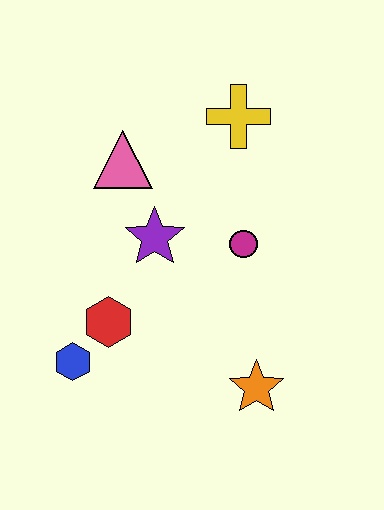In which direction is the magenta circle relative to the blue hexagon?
The magenta circle is to the right of the blue hexagon.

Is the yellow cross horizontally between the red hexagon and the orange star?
Yes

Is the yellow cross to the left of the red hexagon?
No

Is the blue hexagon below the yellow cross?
Yes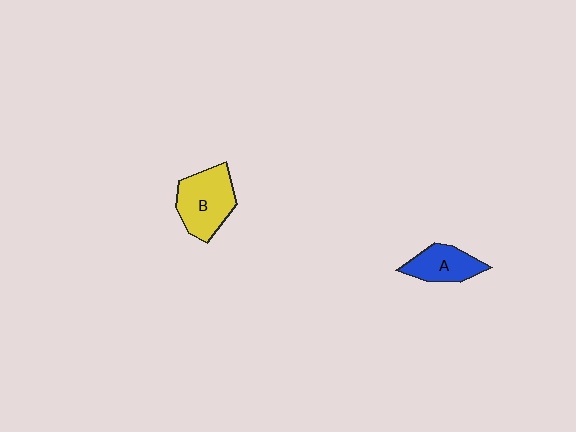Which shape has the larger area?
Shape B (yellow).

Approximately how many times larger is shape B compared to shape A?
Approximately 1.4 times.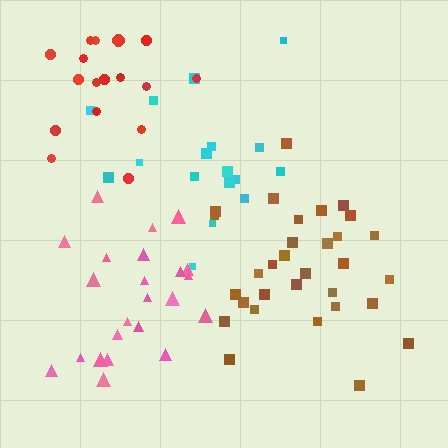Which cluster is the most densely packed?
Red.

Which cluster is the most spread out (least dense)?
Cyan.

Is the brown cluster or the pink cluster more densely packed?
Pink.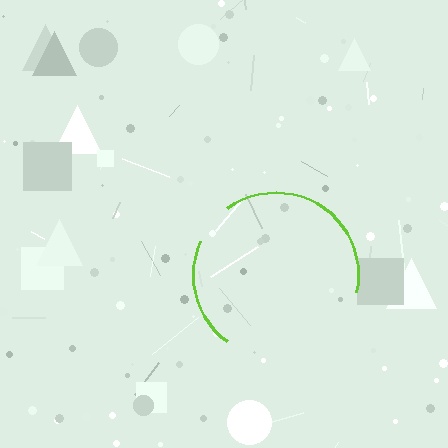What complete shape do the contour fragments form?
The contour fragments form a circle.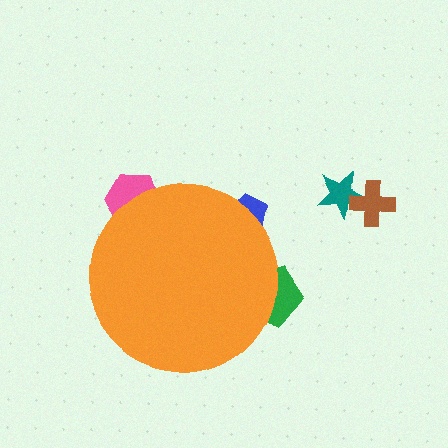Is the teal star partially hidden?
No, the teal star is fully visible.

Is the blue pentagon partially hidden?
Yes, the blue pentagon is partially hidden behind the orange circle.